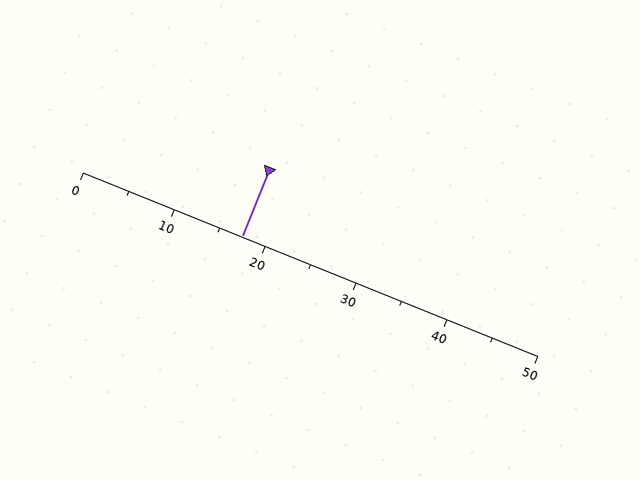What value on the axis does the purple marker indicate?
The marker indicates approximately 17.5.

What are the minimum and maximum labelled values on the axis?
The axis runs from 0 to 50.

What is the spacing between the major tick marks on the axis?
The major ticks are spaced 10 apart.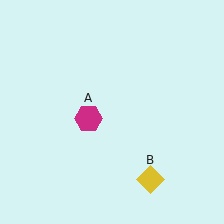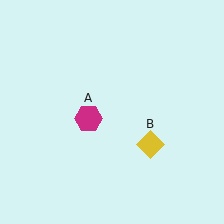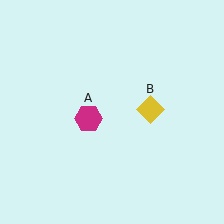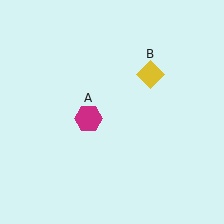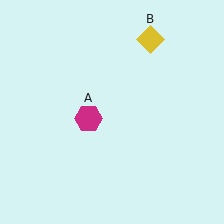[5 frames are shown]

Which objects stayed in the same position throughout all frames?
Magenta hexagon (object A) remained stationary.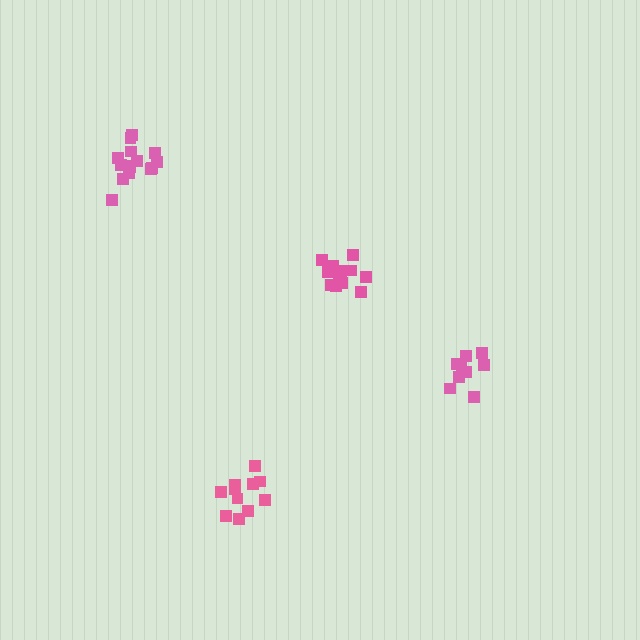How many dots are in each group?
Group 1: 9 dots, Group 2: 13 dots, Group 3: 11 dots, Group 4: 15 dots (48 total).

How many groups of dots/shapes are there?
There are 4 groups.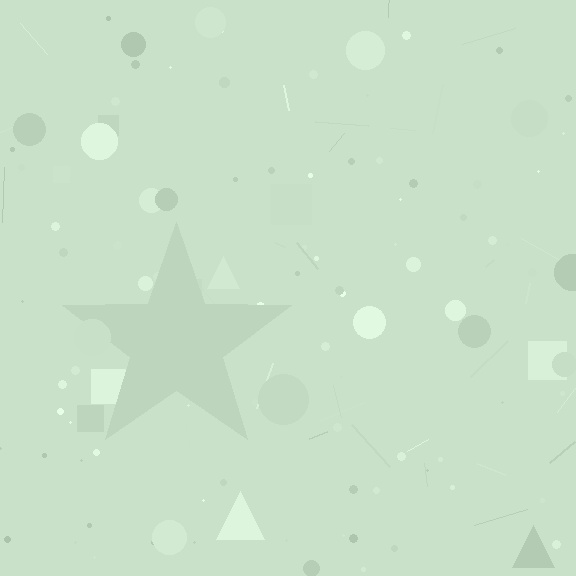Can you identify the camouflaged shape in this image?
The camouflaged shape is a star.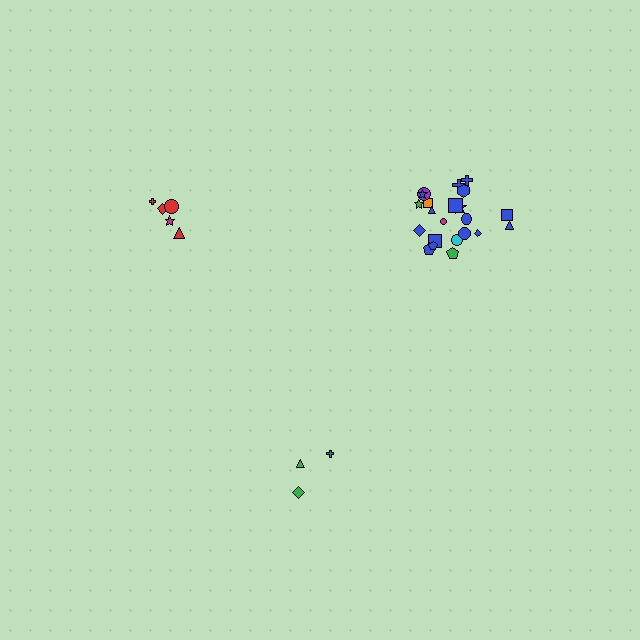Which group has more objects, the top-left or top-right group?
The top-right group.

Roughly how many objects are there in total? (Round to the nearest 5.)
Roughly 30 objects in total.